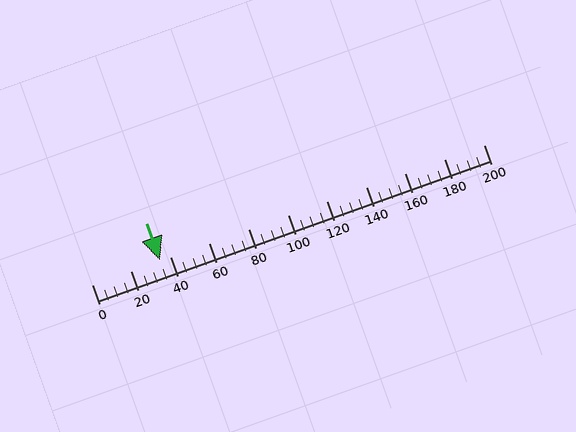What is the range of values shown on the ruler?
The ruler shows values from 0 to 200.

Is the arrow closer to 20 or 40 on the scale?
The arrow is closer to 40.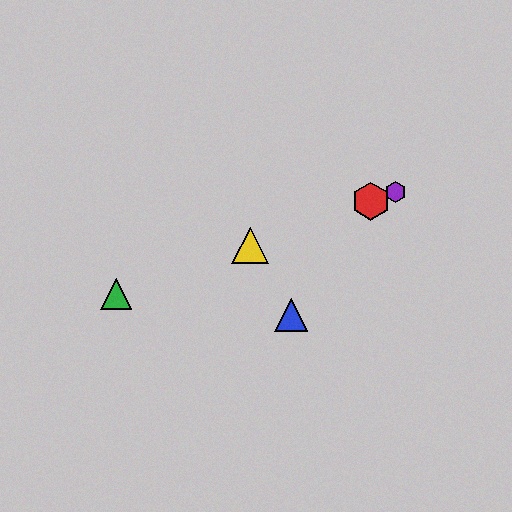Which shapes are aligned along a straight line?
The red hexagon, the green triangle, the yellow triangle, the purple hexagon are aligned along a straight line.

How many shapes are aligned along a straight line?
4 shapes (the red hexagon, the green triangle, the yellow triangle, the purple hexagon) are aligned along a straight line.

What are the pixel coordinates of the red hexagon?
The red hexagon is at (371, 201).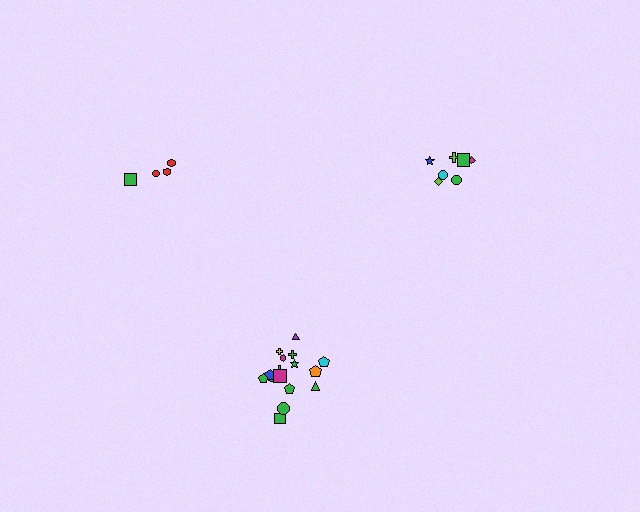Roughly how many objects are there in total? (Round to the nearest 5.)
Roughly 30 objects in total.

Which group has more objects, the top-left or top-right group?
The top-right group.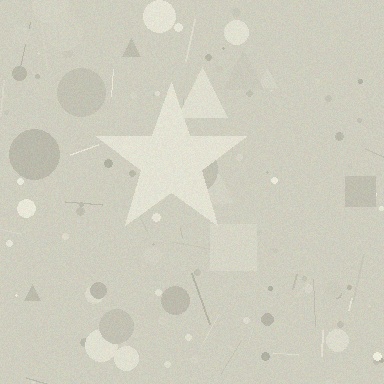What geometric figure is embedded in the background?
A star is embedded in the background.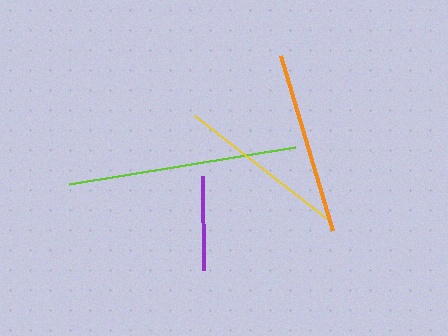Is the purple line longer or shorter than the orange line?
The orange line is longer than the purple line.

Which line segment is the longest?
The lime line is the longest at approximately 229 pixels.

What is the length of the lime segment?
The lime segment is approximately 229 pixels long.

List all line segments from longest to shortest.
From longest to shortest: lime, orange, yellow, purple.